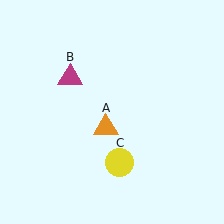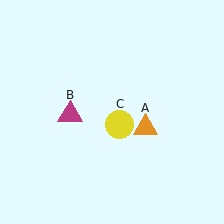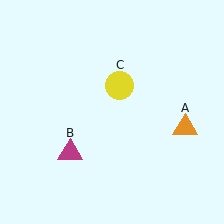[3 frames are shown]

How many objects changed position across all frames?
3 objects changed position: orange triangle (object A), magenta triangle (object B), yellow circle (object C).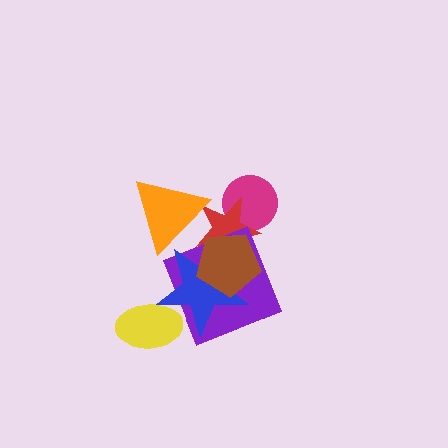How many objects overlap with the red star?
5 objects overlap with the red star.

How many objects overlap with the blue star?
4 objects overlap with the blue star.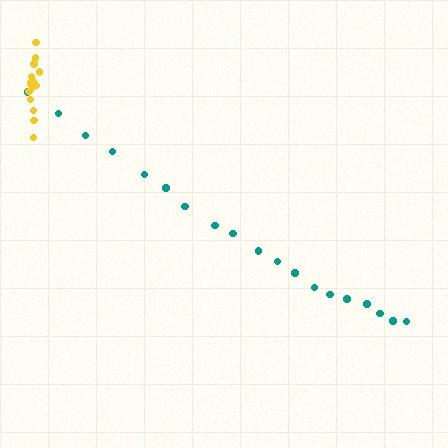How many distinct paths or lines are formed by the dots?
There are 2 distinct paths.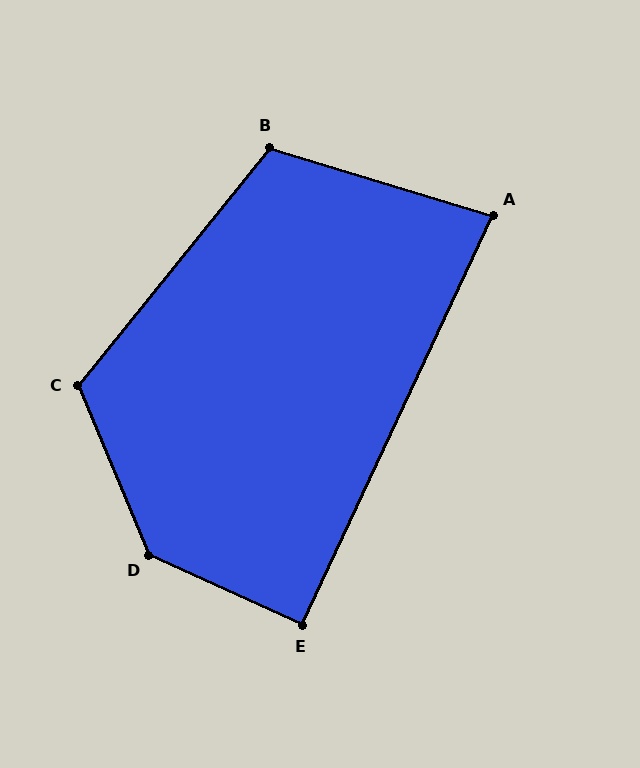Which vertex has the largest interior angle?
D, at approximately 137 degrees.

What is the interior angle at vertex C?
Approximately 118 degrees (obtuse).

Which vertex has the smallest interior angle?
A, at approximately 82 degrees.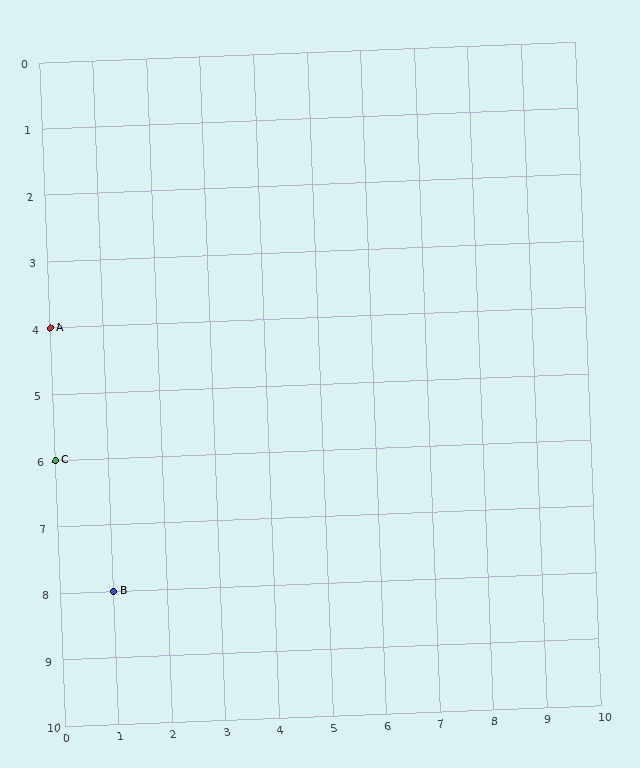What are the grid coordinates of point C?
Point C is at grid coordinates (0, 6).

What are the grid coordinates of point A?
Point A is at grid coordinates (0, 4).